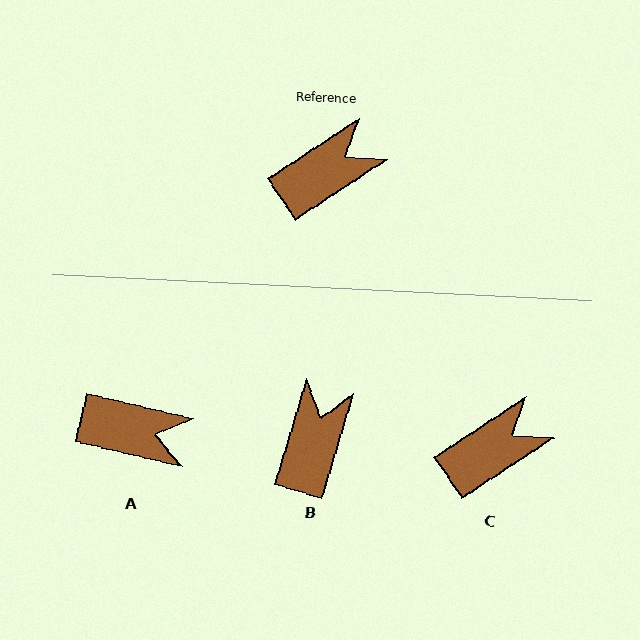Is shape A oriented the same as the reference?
No, it is off by about 46 degrees.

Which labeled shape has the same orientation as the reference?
C.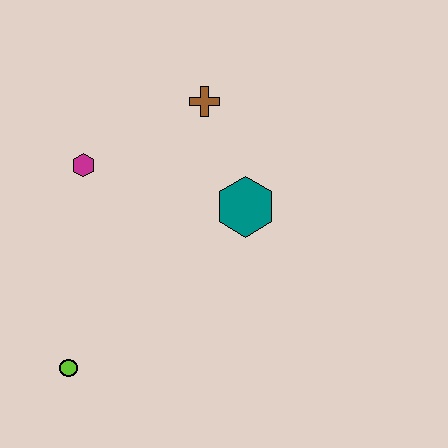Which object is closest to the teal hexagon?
The brown cross is closest to the teal hexagon.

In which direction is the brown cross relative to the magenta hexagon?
The brown cross is to the right of the magenta hexagon.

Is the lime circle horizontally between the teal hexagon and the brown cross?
No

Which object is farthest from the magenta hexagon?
The lime circle is farthest from the magenta hexagon.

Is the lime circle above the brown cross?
No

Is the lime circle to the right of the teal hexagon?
No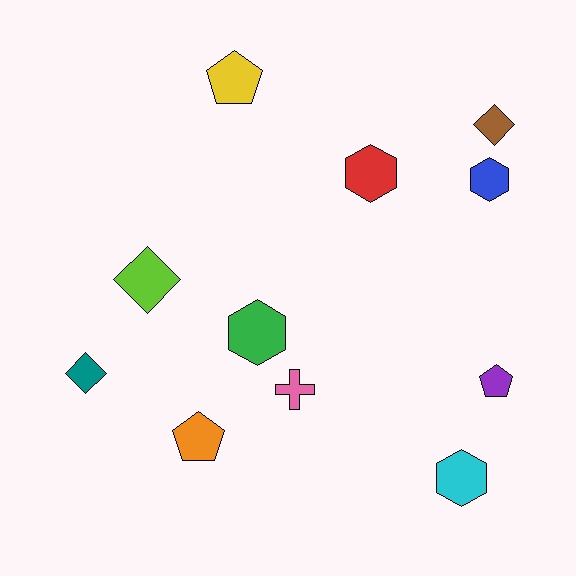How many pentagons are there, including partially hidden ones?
There are 3 pentagons.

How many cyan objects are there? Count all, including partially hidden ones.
There is 1 cyan object.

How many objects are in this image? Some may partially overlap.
There are 11 objects.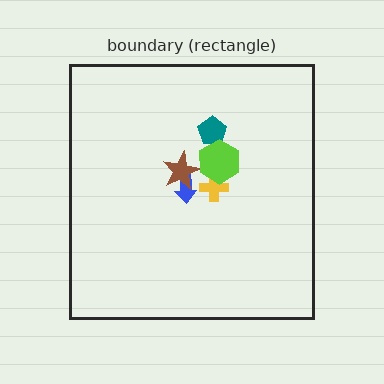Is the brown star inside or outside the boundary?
Inside.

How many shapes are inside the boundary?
5 inside, 0 outside.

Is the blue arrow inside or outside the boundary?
Inside.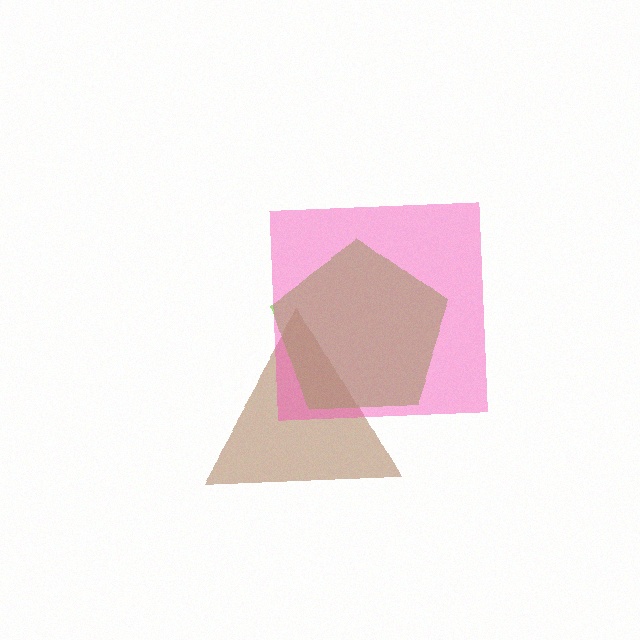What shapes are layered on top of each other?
The layered shapes are: a brown triangle, a lime pentagon, a pink square.